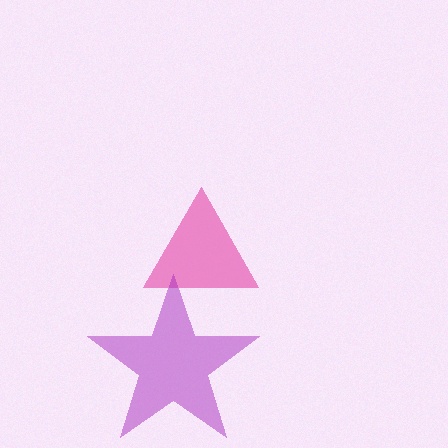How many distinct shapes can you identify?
There are 2 distinct shapes: a pink triangle, a purple star.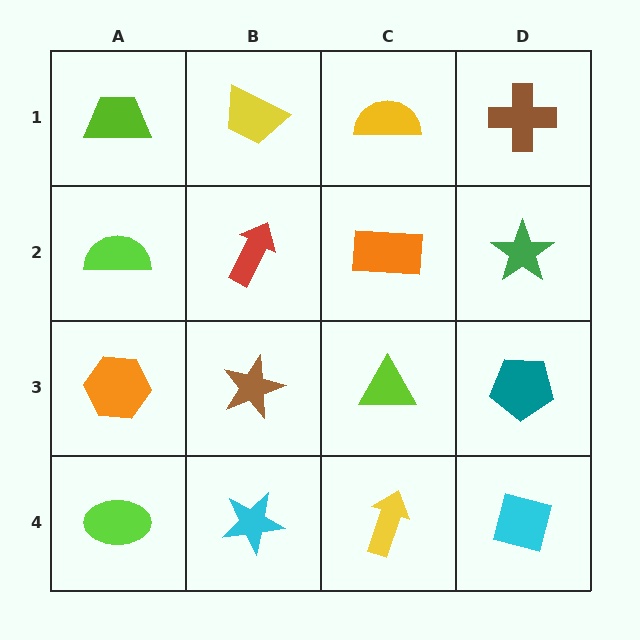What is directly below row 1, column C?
An orange rectangle.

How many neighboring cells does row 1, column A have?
2.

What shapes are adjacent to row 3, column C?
An orange rectangle (row 2, column C), a yellow arrow (row 4, column C), a brown star (row 3, column B), a teal pentagon (row 3, column D).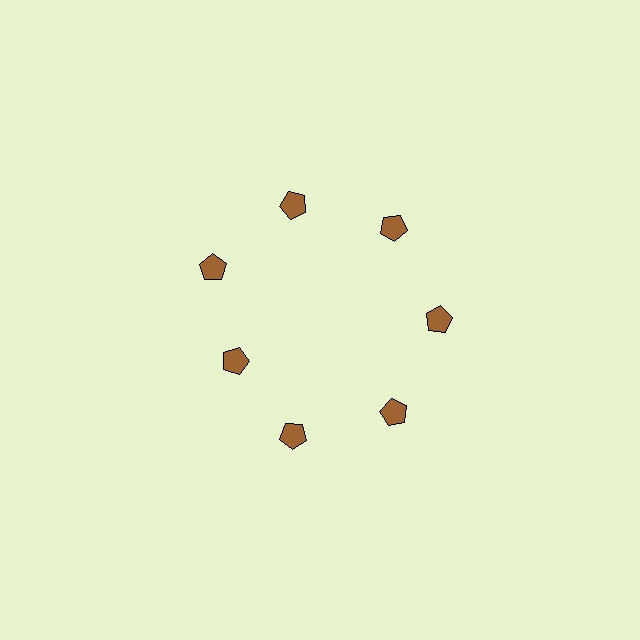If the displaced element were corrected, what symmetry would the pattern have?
It would have 7-fold rotational symmetry — the pattern would map onto itself every 51 degrees.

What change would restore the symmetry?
The symmetry would be restored by moving it outward, back onto the ring so that all 7 pentagons sit at equal angles and equal distance from the center.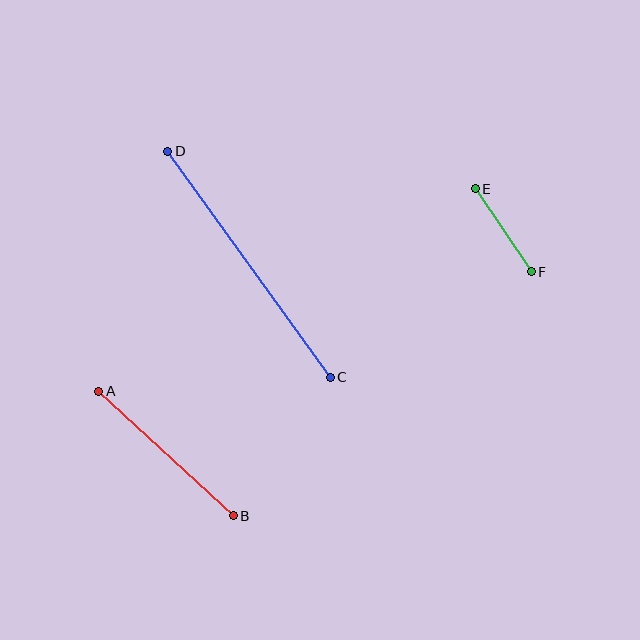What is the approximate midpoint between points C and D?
The midpoint is at approximately (249, 264) pixels.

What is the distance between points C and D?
The distance is approximately 279 pixels.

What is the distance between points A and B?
The distance is approximately 183 pixels.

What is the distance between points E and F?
The distance is approximately 100 pixels.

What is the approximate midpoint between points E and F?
The midpoint is at approximately (503, 230) pixels.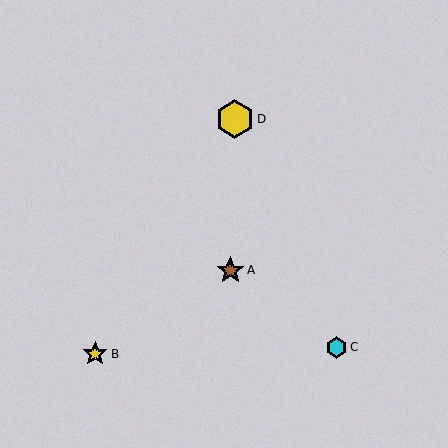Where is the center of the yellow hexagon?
The center of the yellow hexagon is at (235, 119).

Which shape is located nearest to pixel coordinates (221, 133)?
The yellow hexagon (labeled D) at (235, 119) is nearest to that location.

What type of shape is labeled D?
Shape D is a yellow hexagon.